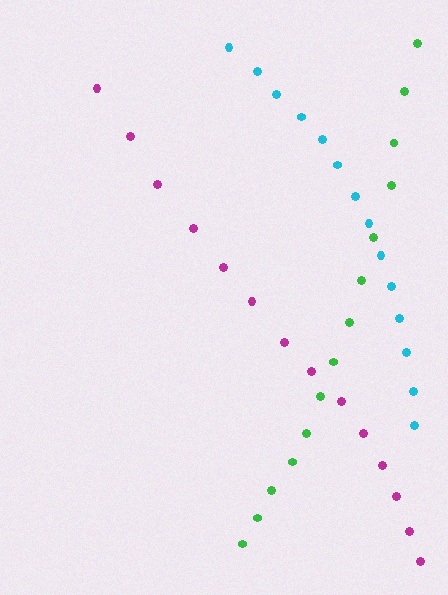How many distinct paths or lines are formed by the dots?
There are 3 distinct paths.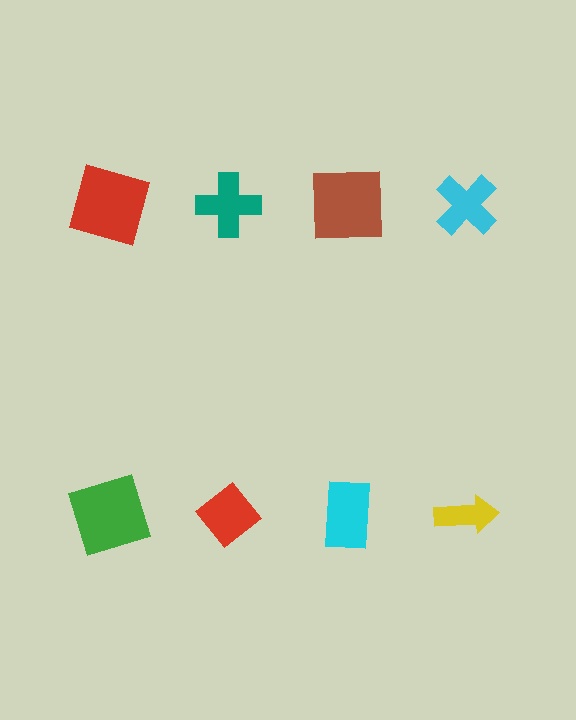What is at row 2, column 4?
A yellow arrow.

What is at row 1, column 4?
A cyan cross.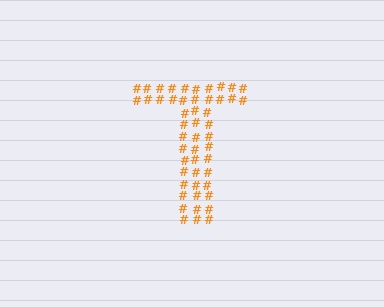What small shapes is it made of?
It is made of small hash symbols.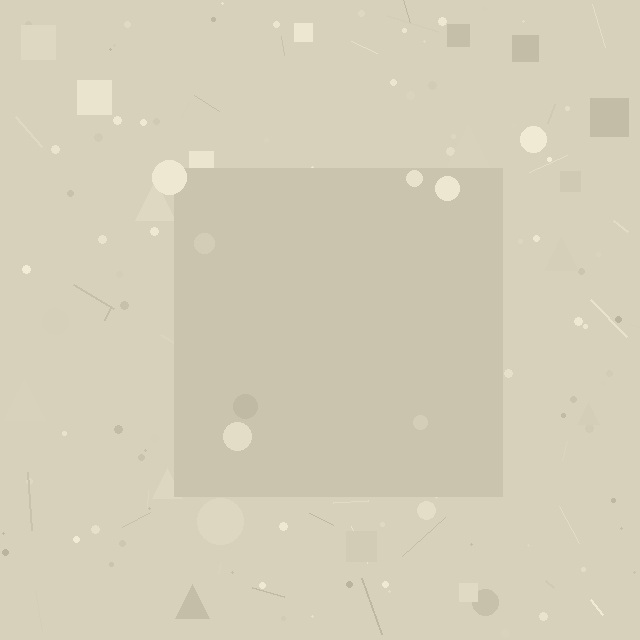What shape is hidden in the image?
A square is hidden in the image.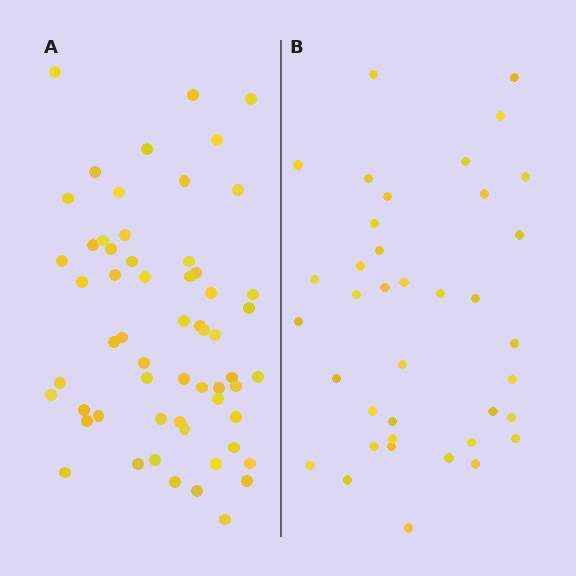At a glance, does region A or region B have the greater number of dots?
Region A (the left region) has more dots.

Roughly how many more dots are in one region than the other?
Region A has approximately 20 more dots than region B.